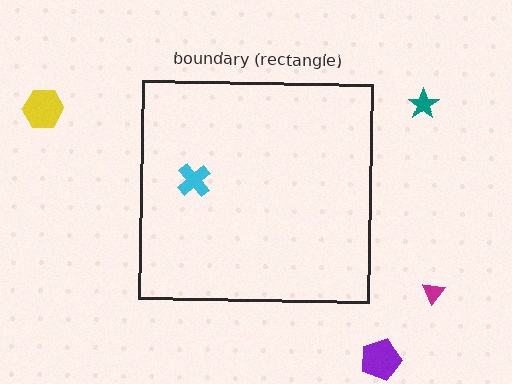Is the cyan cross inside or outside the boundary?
Inside.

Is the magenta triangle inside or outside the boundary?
Outside.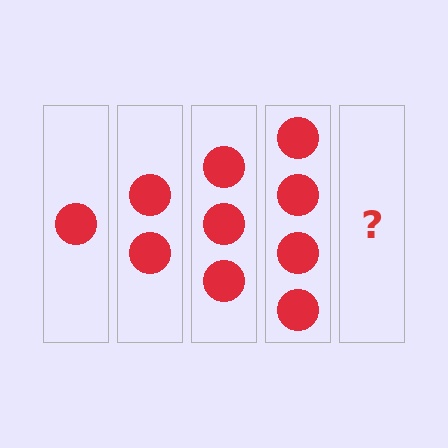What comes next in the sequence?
The next element should be 5 circles.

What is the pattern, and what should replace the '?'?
The pattern is that each step adds one more circle. The '?' should be 5 circles.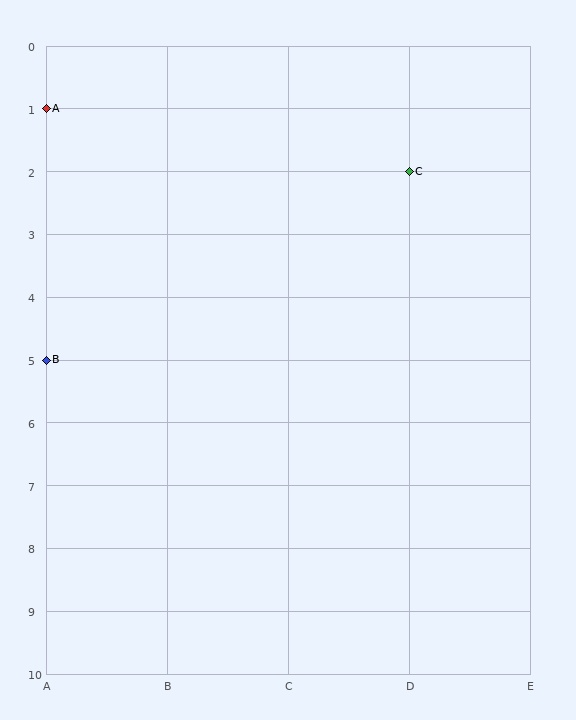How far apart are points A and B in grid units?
Points A and B are 4 rows apart.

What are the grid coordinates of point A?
Point A is at grid coordinates (A, 1).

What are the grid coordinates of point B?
Point B is at grid coordinates (A, 5).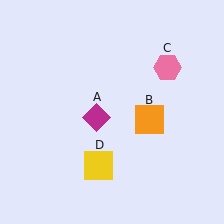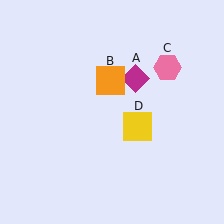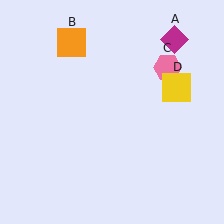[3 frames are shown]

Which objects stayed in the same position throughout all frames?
Pink hexagon (object C) remained stationary.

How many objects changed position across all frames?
3 objects changed position: magenta diamond (object A), orange square (object B), yellow square (object D).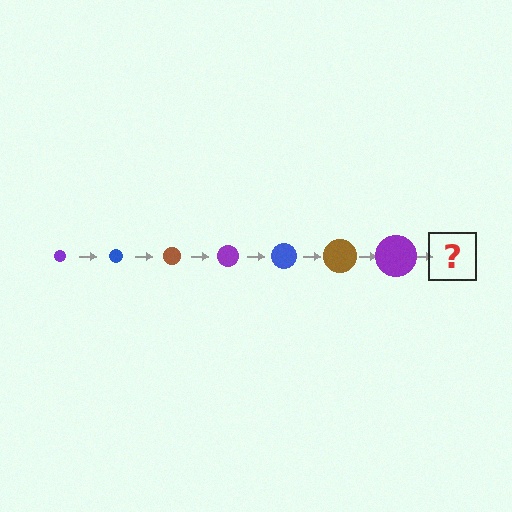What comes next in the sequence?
The next element should be a blue circle, larger than the previous one.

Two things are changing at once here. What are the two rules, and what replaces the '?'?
The two rules are that the circle grows larger each step and the color cycles through purple, blue, and brown. The '?' should be a blue circle, larger than the previous one.